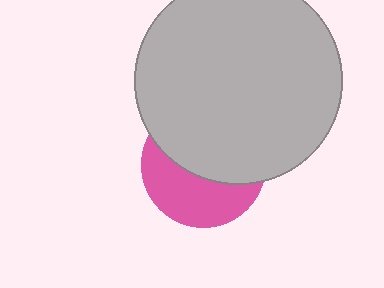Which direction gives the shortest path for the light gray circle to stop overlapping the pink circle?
Moving up gives the shortest separation.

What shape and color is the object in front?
The object in front is a light gray circle.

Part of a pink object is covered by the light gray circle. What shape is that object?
It is a circle.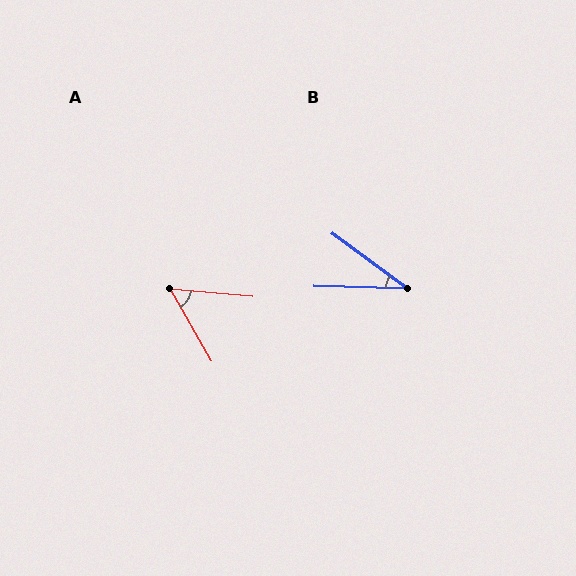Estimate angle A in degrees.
Approximately 55 degrees.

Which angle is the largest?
A, at approximately 55 degrees.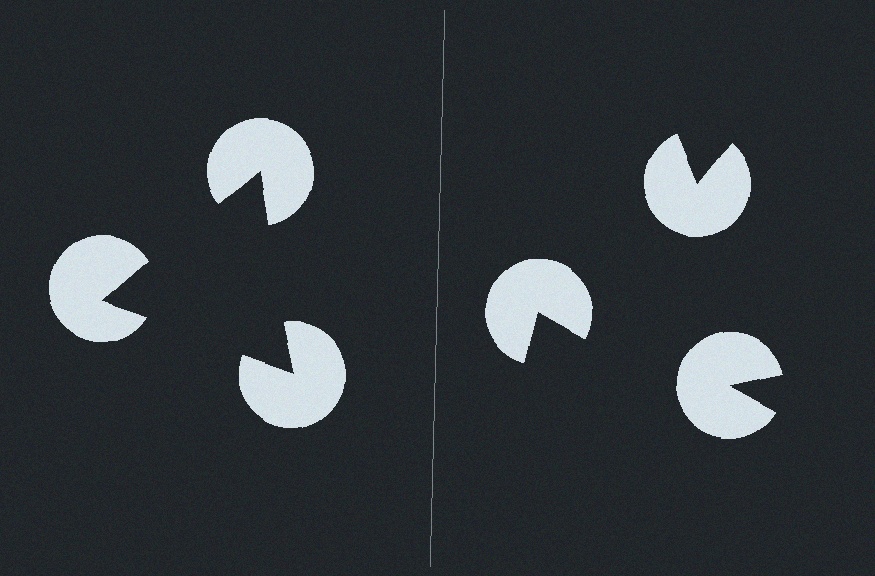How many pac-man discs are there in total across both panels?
6 — 3 on each side.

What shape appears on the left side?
An illusory triangle.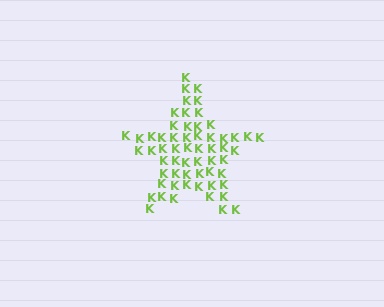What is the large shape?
The large shape is a star.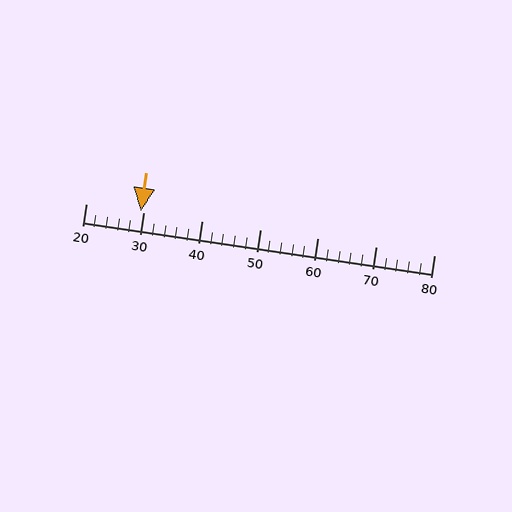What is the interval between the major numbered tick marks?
The major tick marks are spaced 10 units apart.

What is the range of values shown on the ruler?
The ruler shows values from 20 to 80.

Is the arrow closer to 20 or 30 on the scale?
The arrow is closer to 30.